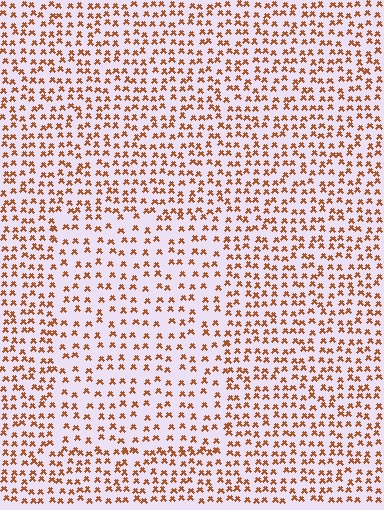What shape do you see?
I see a rectangle.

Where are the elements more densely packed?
The elements are more densely packed outside the rectangle boundary.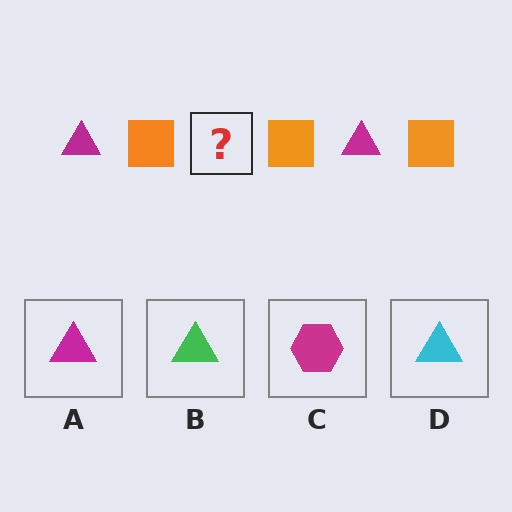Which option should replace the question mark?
Option A.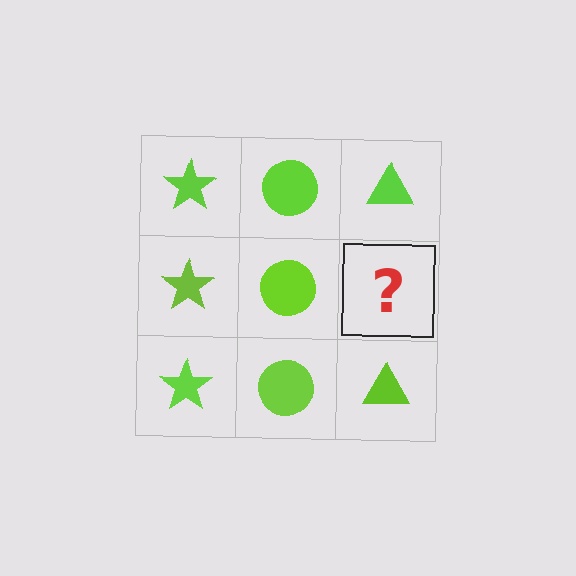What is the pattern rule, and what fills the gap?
The rule is that each column has a consistent shape. The gap should be filled with a lime triangle.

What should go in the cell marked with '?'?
The missing cell should contain a lime triangle.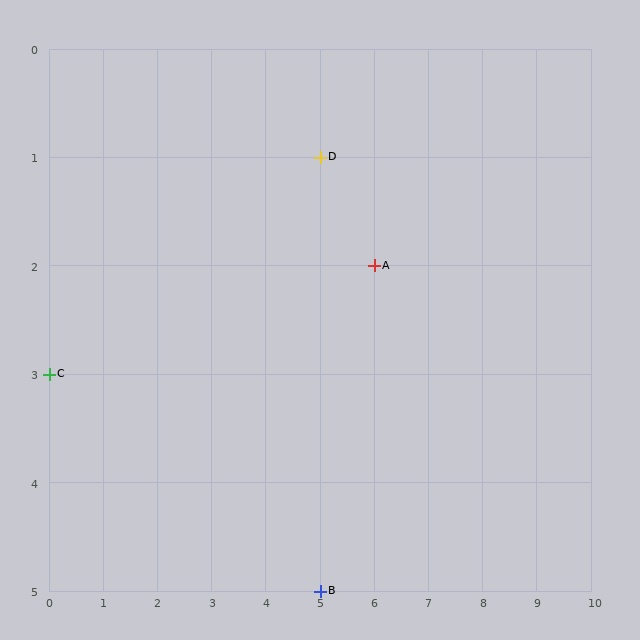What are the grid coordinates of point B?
Point B is at grid coordinates (5, 5).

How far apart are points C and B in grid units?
Points C and B are 5 columns and 2 rows apart (about 5.4 grid units diagonally).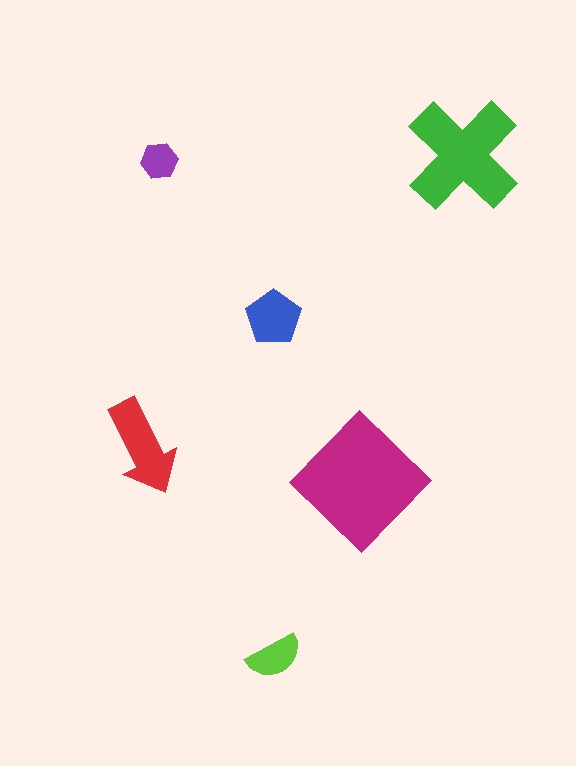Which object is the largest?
The magenta diamond.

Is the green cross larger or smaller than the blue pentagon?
Larger.